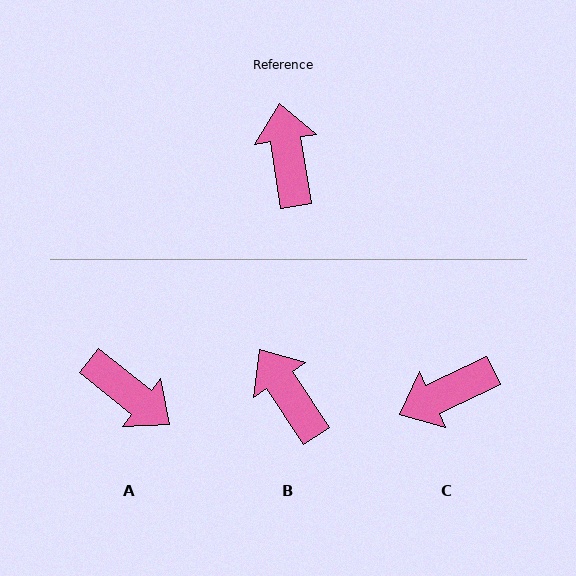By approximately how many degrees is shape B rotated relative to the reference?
Approximately 25 degrees counter-clockwise.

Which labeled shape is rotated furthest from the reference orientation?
A, about 137 degrees away.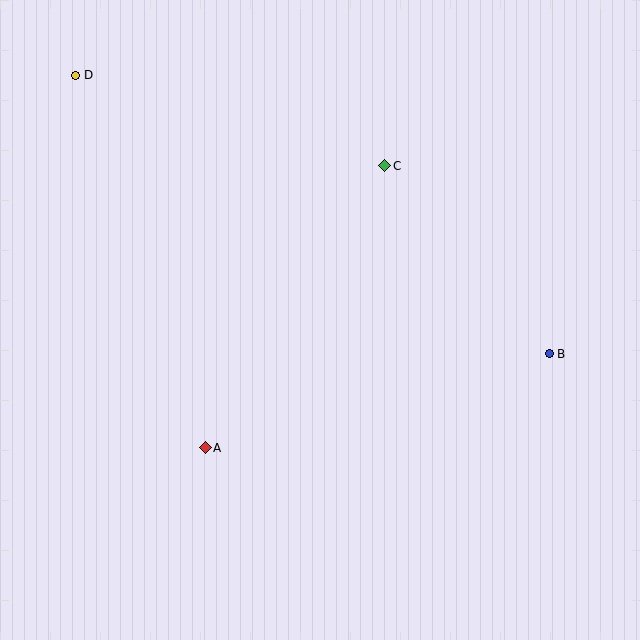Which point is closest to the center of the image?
Point C at (385, 166) is closest to the center.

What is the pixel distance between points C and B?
The distance between C and B is 250 pixels.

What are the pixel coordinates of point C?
Point C is at (385, 166).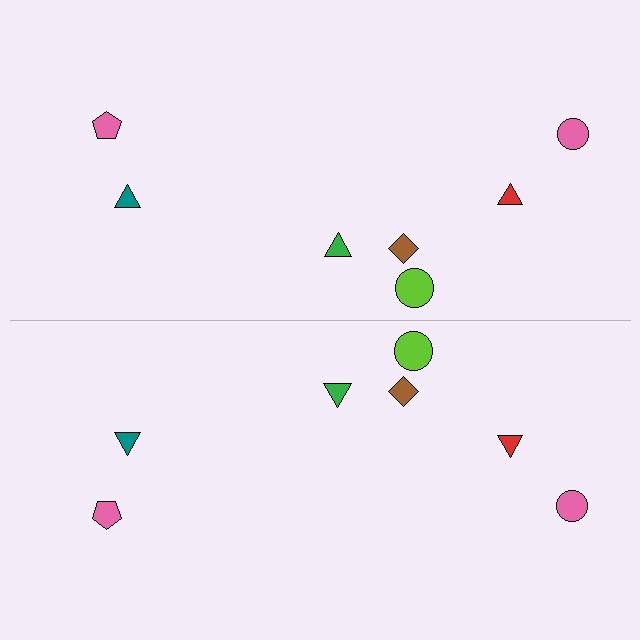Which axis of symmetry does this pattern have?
The pattern has a horizontal axis of symmetry running through the center of the image.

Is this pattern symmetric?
Yes, this pattern has bilateral (reflection) symmetry.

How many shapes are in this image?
There are 14 shapes in this image.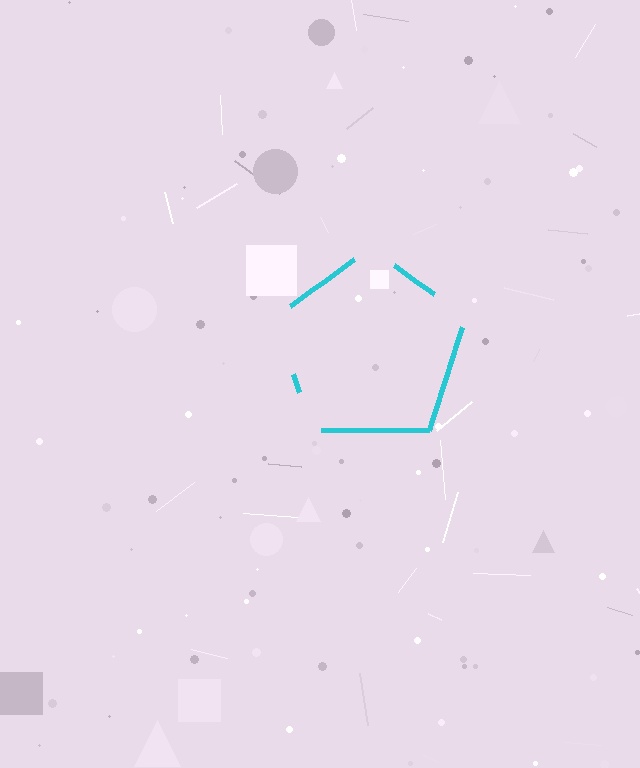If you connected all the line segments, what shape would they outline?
They would outline a pentagon.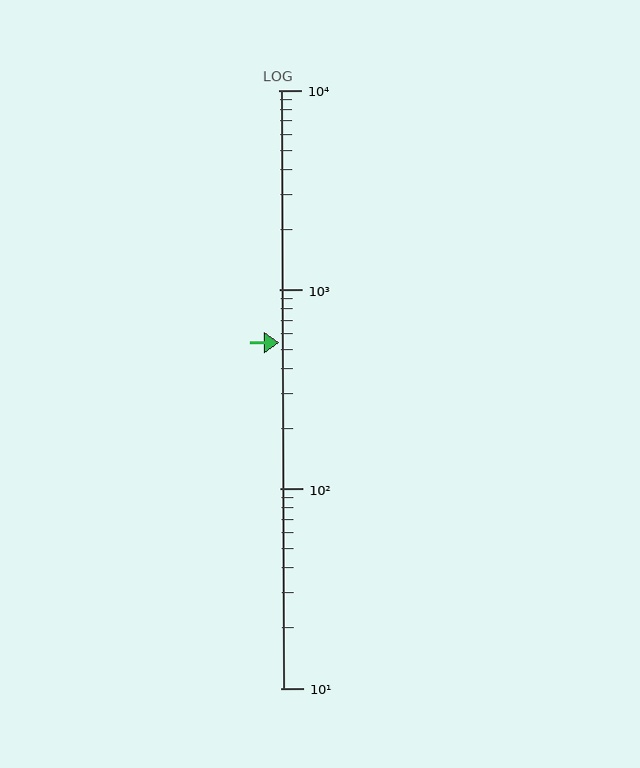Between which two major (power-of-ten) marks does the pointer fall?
The pointer is between 100 and 1000.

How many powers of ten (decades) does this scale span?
The scale spans 3 decades, from 10 to 10000.